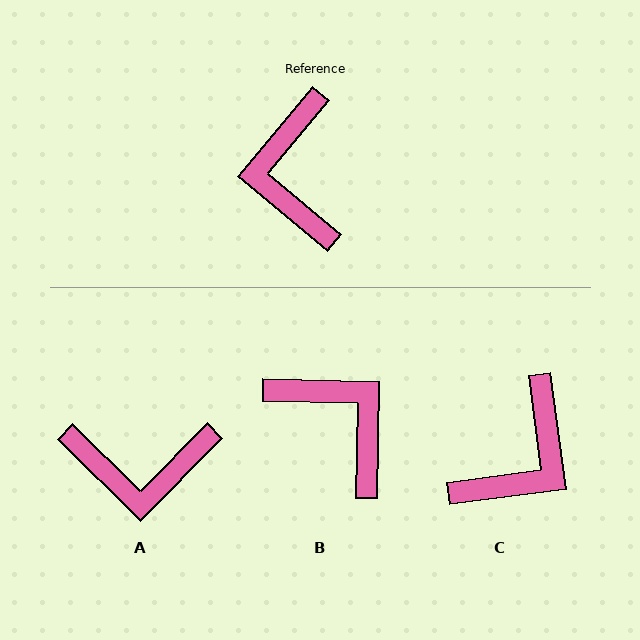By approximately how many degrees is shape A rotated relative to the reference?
Approximately 85 degrees counter-clockwise.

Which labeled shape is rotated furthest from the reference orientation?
B, about 141 degrees away.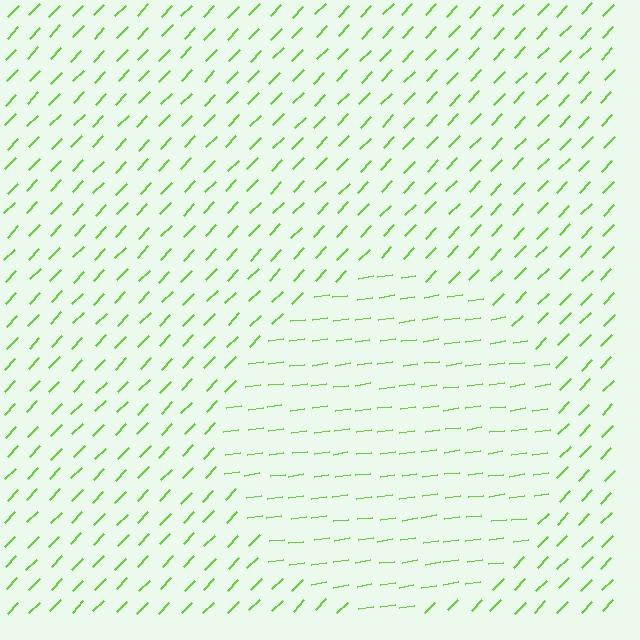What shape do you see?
I see a circle.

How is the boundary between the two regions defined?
The boundary is defined purely by a change in line orientation (approximately 38 degrees difference). All lines are the same color and thickness.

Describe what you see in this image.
The image is filled with small lime line segments. A circle region in the image has lines oriented differently from the surrounding lines, creating a visible texture boundary.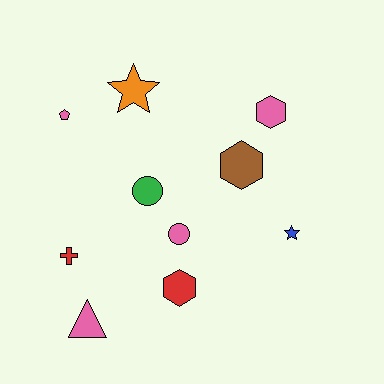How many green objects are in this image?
There is 1 green object.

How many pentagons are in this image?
There is 1 pentagon.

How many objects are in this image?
There are 10 objects.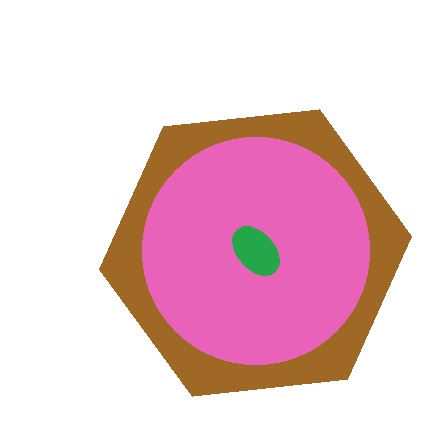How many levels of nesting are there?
3.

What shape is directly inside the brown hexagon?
The pink circle.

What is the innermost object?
The green ellipse.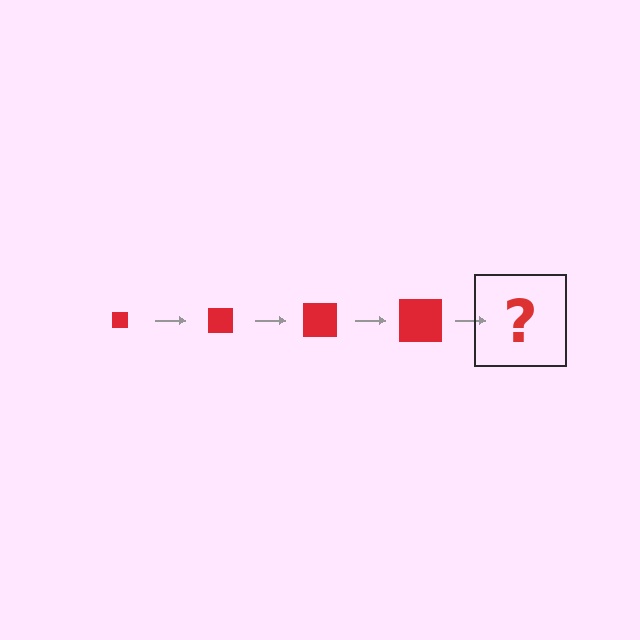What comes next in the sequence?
The next element should be a red square, larger than the previous one.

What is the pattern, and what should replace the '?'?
The pattern is that the square gets progressively larger each step. The '?' should be a red square, larger than the previous one.